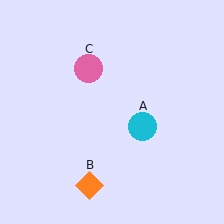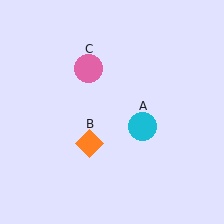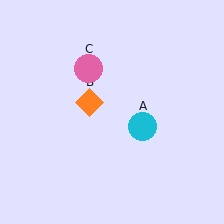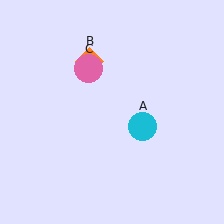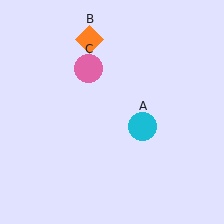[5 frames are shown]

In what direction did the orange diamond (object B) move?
The orange diamond (object B) moved up.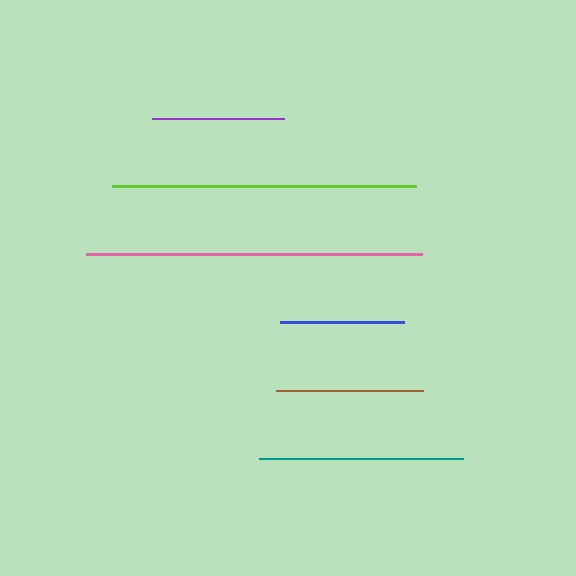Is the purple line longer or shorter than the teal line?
The teal line is longer than the purple line.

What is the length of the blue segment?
The blue segment is approximately 124 pixels long.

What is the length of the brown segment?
The brown segment is approximately 148 pixels long.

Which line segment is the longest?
The pink line is the longest at approximately 336 pixels.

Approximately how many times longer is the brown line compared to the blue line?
The brown line is approximately 1.2 times the length of the blue line.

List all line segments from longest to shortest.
From longest to shortest: pink, lime, teal, brown, purple, blue.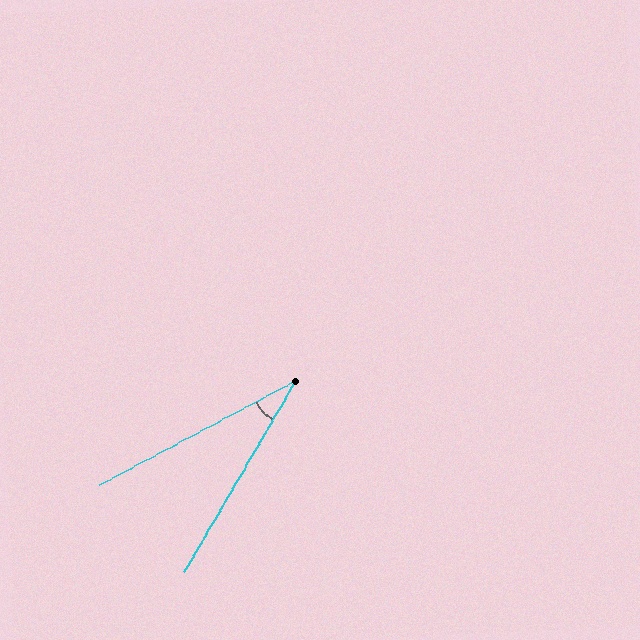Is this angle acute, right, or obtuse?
It is acute.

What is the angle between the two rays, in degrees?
Approximately 32 degrees.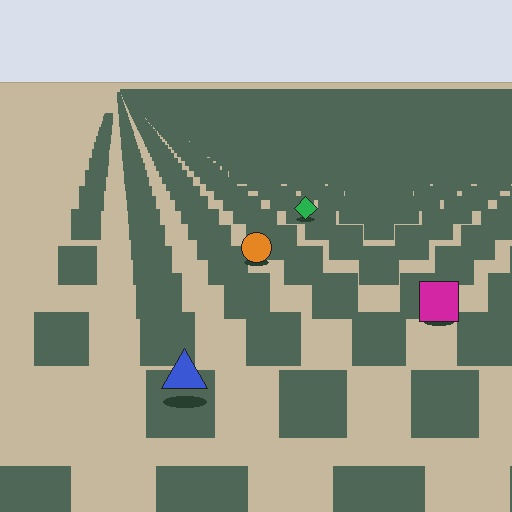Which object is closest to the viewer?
The blue triangle is closest. The texture marks near it are larger and more spread out.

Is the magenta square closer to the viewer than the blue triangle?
No. The blue triangle is closer — you can tell from the texture gradient: the ground texture is coarser near it.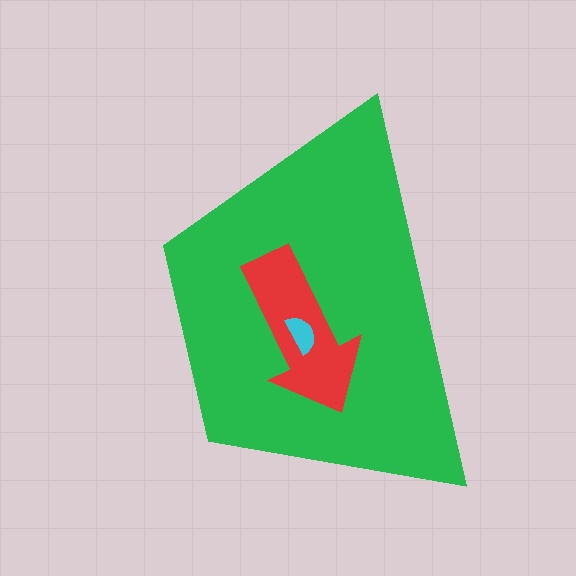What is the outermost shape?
The green trapezoid.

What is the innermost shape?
The cyan semicircle.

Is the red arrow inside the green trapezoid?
Yes.